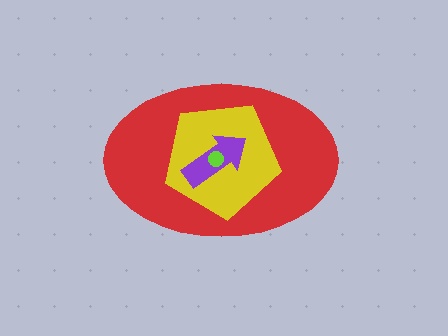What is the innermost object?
The lime circle.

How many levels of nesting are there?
4.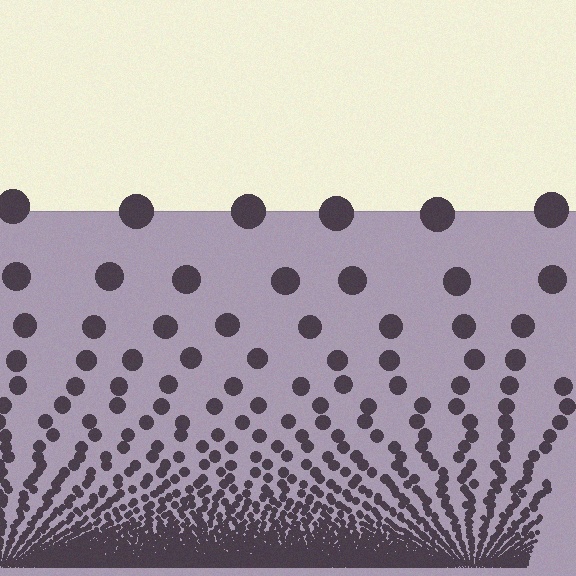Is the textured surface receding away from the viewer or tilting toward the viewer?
The surface appears to tilt toward the viewer. Texture elements get larger and sparser toward the top.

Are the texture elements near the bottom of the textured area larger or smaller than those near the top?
Smaller. The gradient is inverted — elements near the bottom are smaller and denser.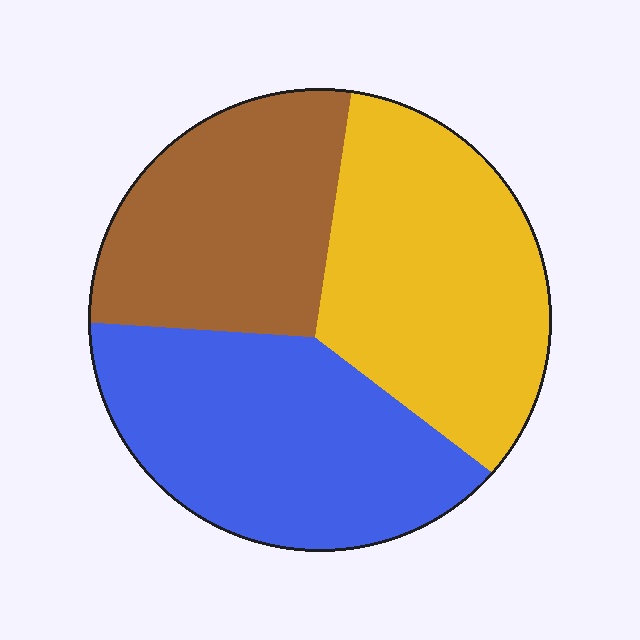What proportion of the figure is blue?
Blue covers about 35% of the figure.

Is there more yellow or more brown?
Yellow.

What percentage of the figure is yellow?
Yellow takes up between a third and a half of the figure.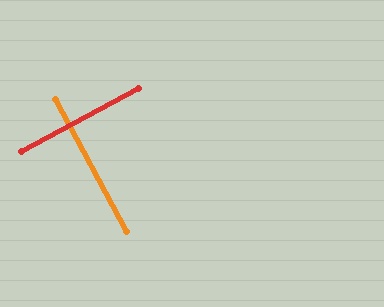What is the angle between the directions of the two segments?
Approximately 90 degrees.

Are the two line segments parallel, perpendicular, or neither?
Perpendicular — they meet at approximately 90°.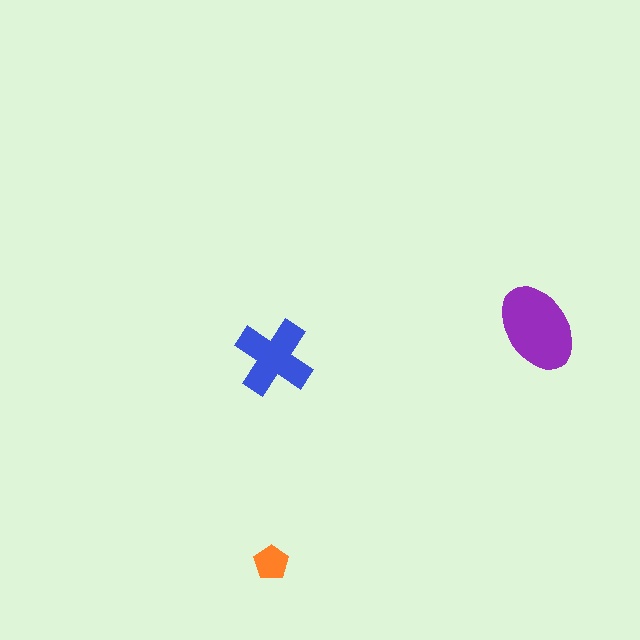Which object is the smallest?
The orange pentagon.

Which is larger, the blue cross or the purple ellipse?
The purple ellipse.